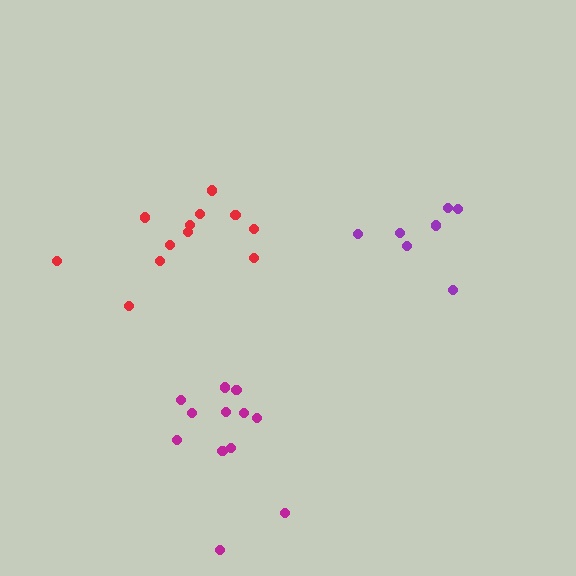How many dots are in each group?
Group 1: 12 dots, Group 2: 12 dots, Group 3: 7 dots (31 total).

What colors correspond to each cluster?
The clusters are colored: red, magenta, purple.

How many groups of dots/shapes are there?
There are 3 groups.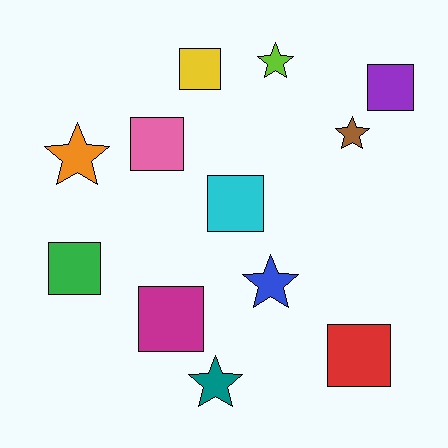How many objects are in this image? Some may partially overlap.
There are 12 objects.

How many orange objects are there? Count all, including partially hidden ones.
There is 1 orange object.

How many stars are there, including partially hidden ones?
There are 5 stars.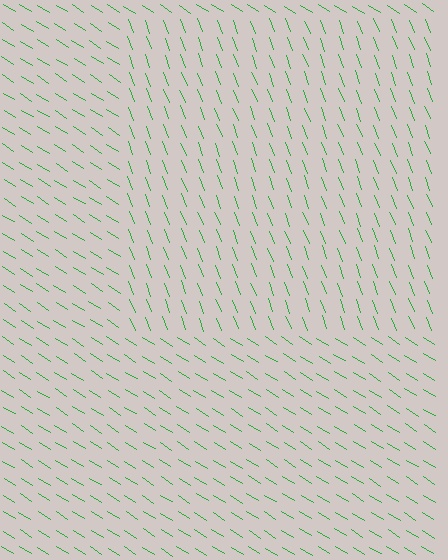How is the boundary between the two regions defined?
The boundary is defined purely by a change in line orientation (approximately 37 degrees difference). All lines are the same color and thickness.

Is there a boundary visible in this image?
Yes, there is a texture boundary formed by a change in line orientation.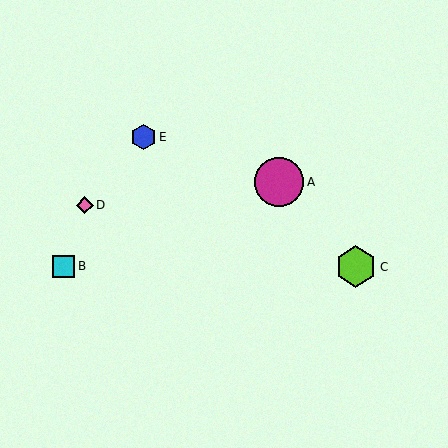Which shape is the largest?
The magenta circle (labeled A) is the largest.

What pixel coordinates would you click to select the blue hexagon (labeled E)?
Click at (143, 137) to select the blue hexagon E.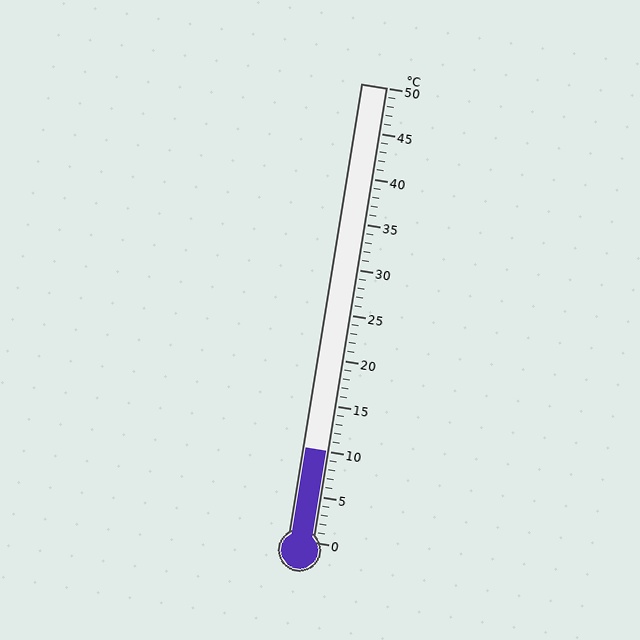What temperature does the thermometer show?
The thermometer shows approximately 10°C.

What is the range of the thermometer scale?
The thermometer scale ranges from 0°C to 50°C.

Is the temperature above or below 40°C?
The temperature is below 40°C.